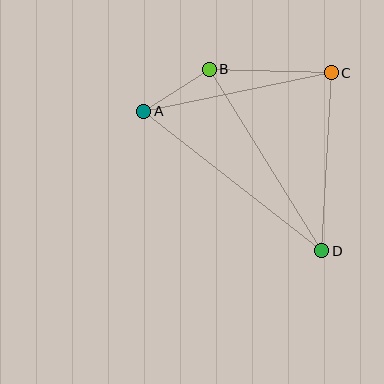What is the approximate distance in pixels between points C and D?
The distance between C and D is approximately 178 pixels.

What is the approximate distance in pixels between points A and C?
The distance between A and C is approximately 191 pixels.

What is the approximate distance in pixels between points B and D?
The distance between B and D is approximately 213 pixels.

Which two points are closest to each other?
Points A and B are closest to each other.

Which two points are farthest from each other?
Points A and D are farthest from each other.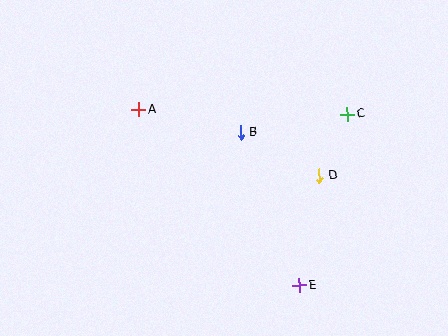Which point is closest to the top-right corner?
Point C is closest to the top-right corner.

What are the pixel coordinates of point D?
Point D is at (319, 176).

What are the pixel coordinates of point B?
Point B is at (241, 132).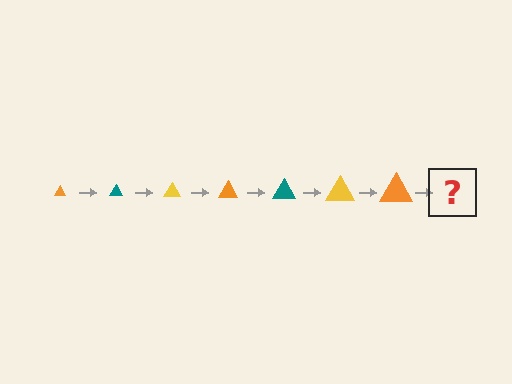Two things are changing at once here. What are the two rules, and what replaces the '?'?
The two rules are that the triangle grows larger each step and the color cycles through orange, teal, and yellow. The '?' should be a teal triangle, larger than the previous one.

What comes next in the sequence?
The next element should be a teal triangle, larger than the previous one.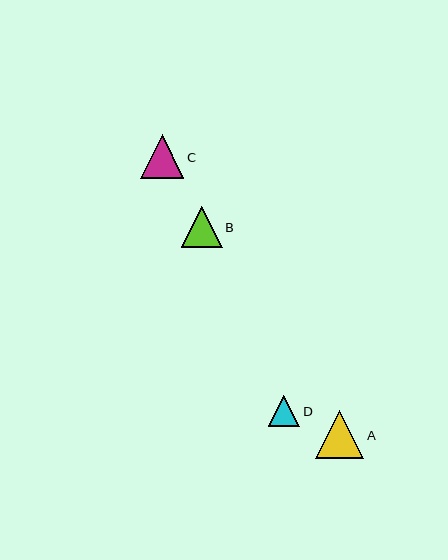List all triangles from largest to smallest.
From largest to smallest: A, C, B, D.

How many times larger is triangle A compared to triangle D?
Triangle A is approximately 1.5 times the size of triangle D.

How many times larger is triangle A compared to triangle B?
Triangle A is approximately 1.2 times the size of triangle B.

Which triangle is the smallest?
Triangle D is the smallest with a size of approximately 31 pixels.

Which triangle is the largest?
Triangle A is the largest with a size of approximately 48 pixels.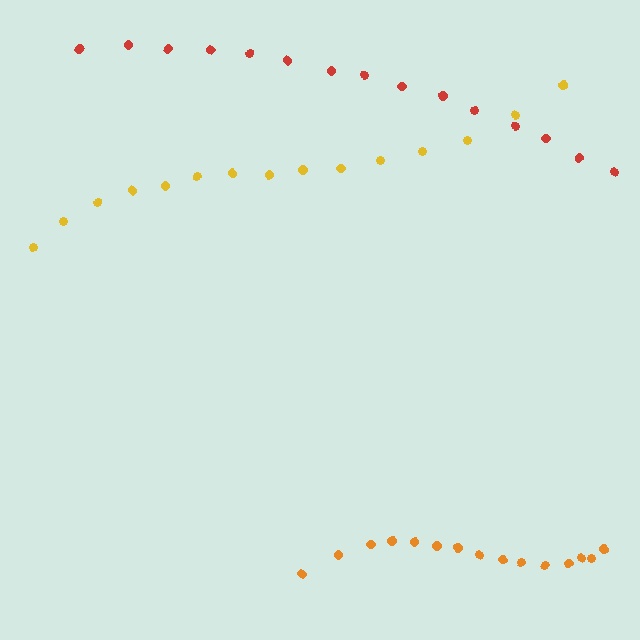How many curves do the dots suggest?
There are 3 distinct paths.